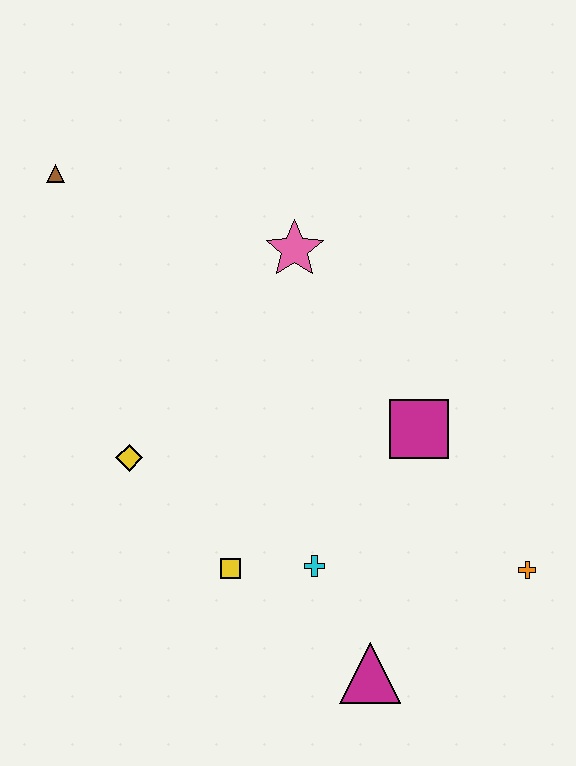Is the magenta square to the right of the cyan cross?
Yes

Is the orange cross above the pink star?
No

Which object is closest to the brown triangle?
The pink star is closest to the brown triangle.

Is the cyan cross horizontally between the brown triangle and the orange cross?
Yes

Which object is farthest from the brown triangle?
The orange cross is farthest from the brown triangle.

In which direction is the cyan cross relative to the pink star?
The cyan cross is below the pink star.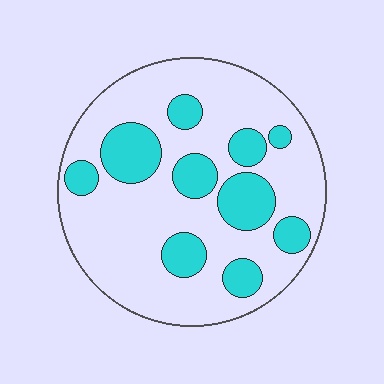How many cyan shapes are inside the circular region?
10.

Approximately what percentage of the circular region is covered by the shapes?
Approximately 25%.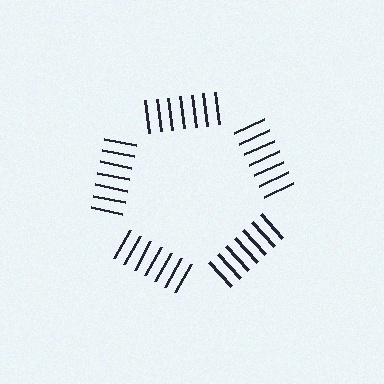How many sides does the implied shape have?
5 sides — the line-ends trace a pentagon.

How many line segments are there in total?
35 — 7 along each of the 5 edges.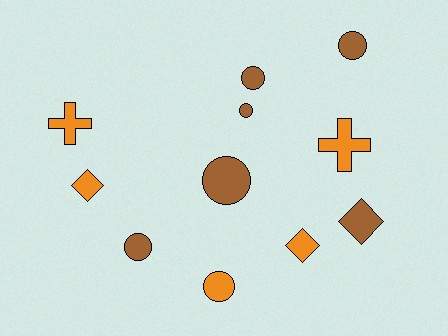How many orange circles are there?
There is 1 orange circle.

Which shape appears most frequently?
Circle, with 6 objects.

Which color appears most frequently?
Brown, with 6 objects.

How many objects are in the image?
There are 11 objects.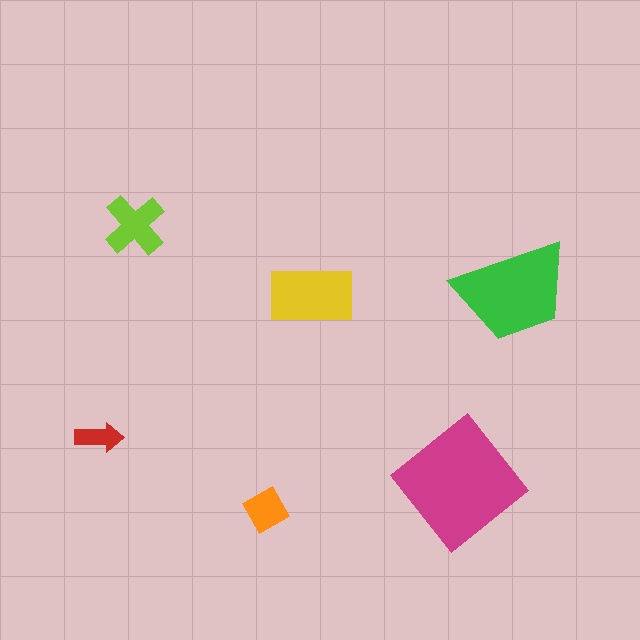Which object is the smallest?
The red arrow.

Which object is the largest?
The magenta diamond.